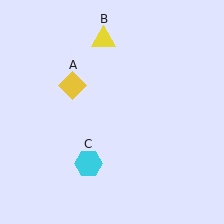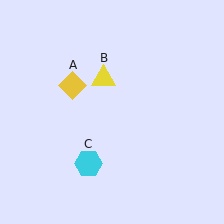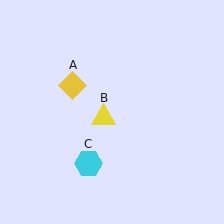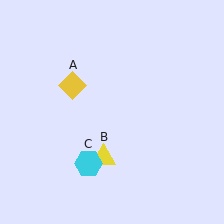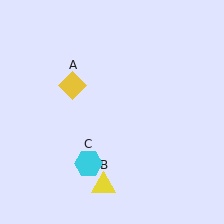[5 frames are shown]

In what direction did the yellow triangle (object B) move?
The yellow triangle (object B) moved down.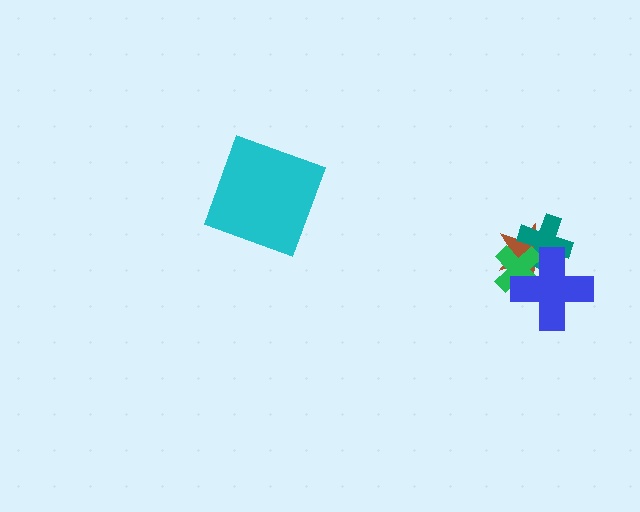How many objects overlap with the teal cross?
3 objects overlap with the teal cross.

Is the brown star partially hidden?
Yes, it is partially covered by another shape.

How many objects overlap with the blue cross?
3 objects overlap with the blue cross.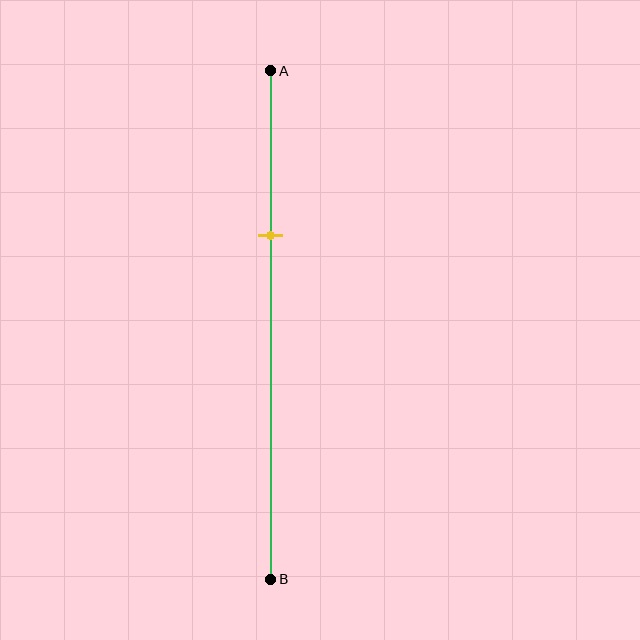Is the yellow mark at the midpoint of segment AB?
No, the mark is at about 30% from A, not at the 50% midpoint.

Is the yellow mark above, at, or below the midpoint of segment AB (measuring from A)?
The yellow mark is above the midpoint of segment AB.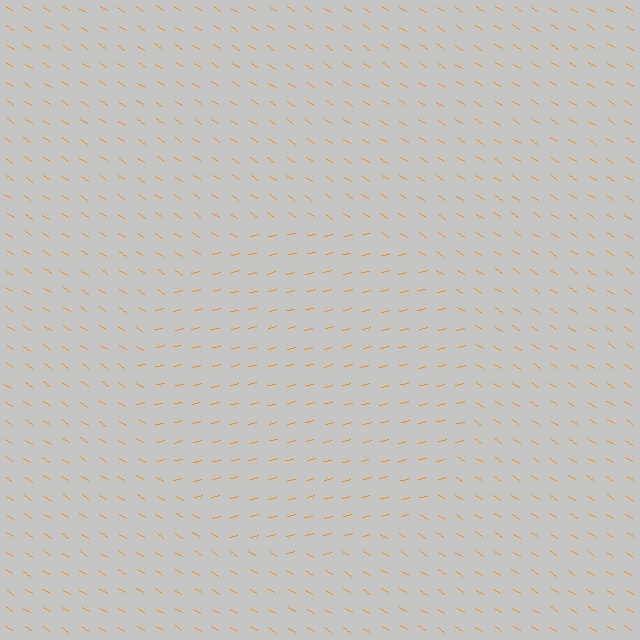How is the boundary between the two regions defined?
The boundary is defined purely by a change in line orientation (approximately 45 degrees difference). All lines are the same color and thickness.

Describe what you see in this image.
The image is filled with small orange line segments. A circle region in the image has lines oriented differently from the surrounding lines, creating a visible texture boundary.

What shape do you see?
I see a circle.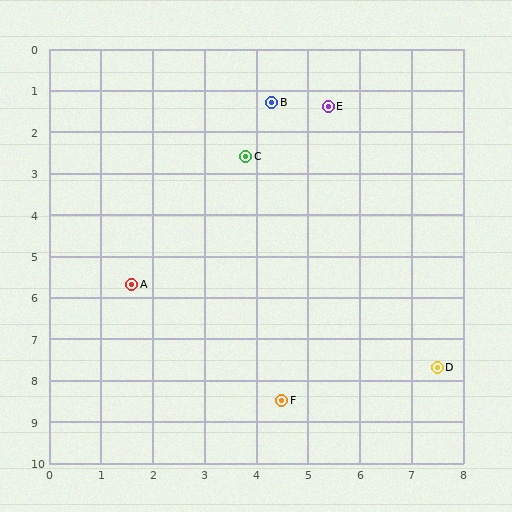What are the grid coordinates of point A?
Point A is at approximately (1.6, 5.7).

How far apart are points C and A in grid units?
Points C and A are about 3.8 grid units apart.